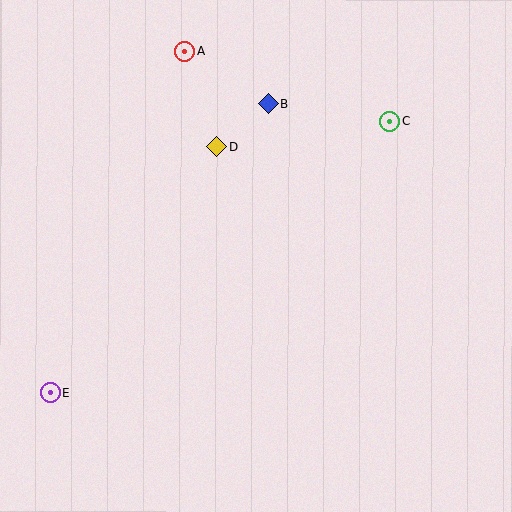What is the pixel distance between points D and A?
The distance between D and A is 101 pixels.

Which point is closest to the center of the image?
Point D at (216, 146) is closest to the center.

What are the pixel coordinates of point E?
Point E is at (51, 393).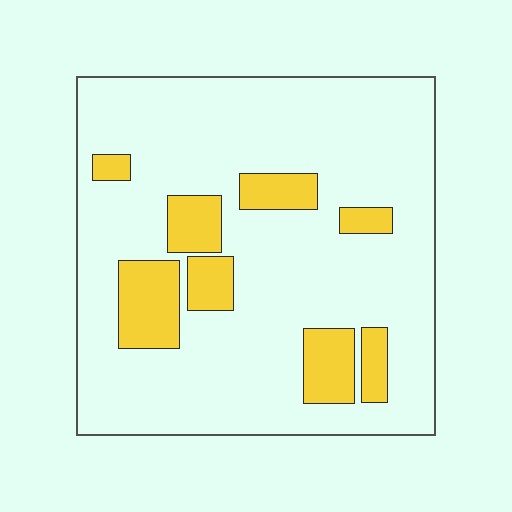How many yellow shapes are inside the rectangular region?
8.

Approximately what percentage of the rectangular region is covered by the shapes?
Approximately 20%.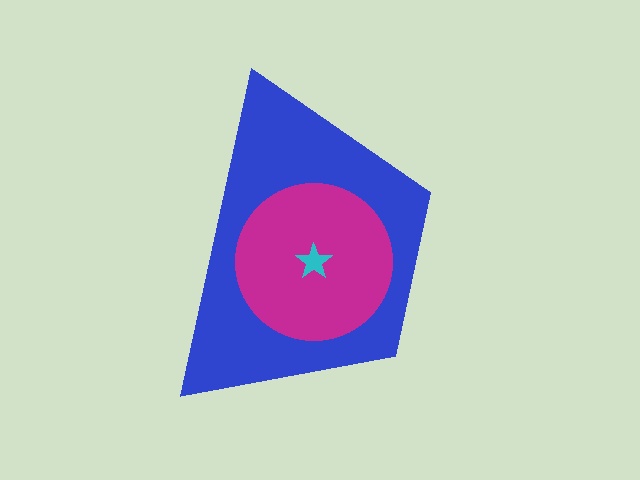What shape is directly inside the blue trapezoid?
The magenta circle.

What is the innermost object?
The cyan star.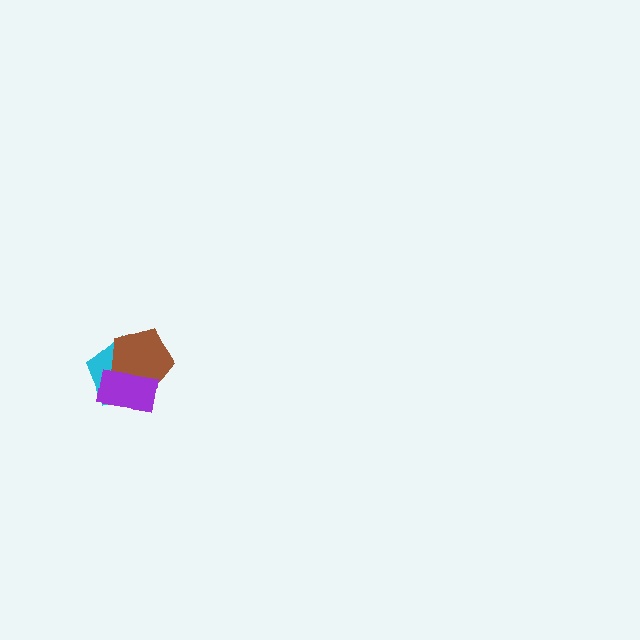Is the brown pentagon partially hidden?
Yes, it is partially covered by another shape.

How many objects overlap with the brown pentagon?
2 objects overlap with the brown pentagon.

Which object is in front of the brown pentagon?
The purple rectangle is in front of the brown pentagon.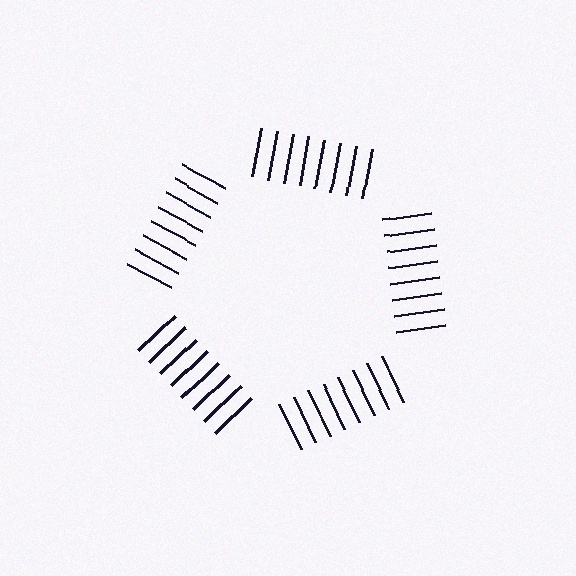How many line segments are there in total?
40 — 8 along each of the 5 edges.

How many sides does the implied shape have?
5 sides — the line-ends trace a pentagon.